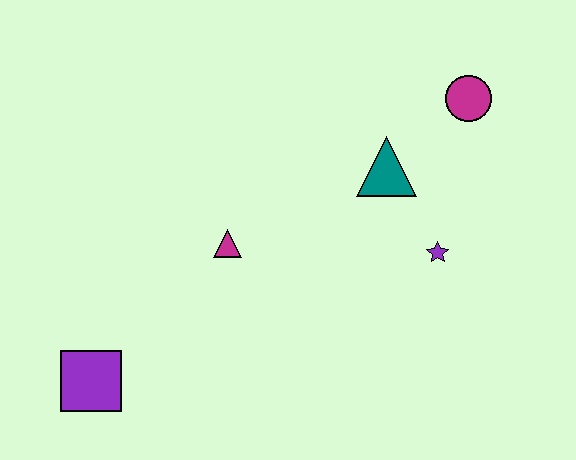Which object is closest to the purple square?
The magenta triangle is closest to the purple square.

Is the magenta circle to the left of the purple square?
No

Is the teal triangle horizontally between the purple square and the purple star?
Yes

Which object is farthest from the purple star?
The purple square is farthest from the purple star.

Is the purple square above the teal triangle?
No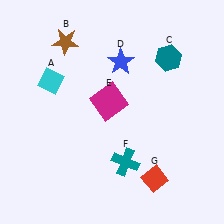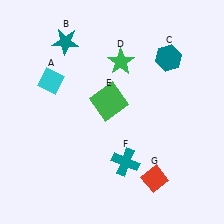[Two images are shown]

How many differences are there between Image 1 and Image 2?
There are 3 differences between the two images.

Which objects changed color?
B changed from brown to teal. D changed from blue to green. E changed from magenta to green.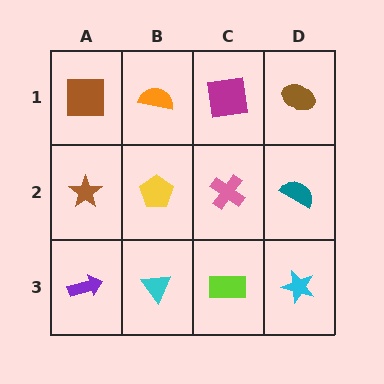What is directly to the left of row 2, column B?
A brown star.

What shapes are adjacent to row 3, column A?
A brown star (row 2, column A), a cyan triangle (row 3, column B).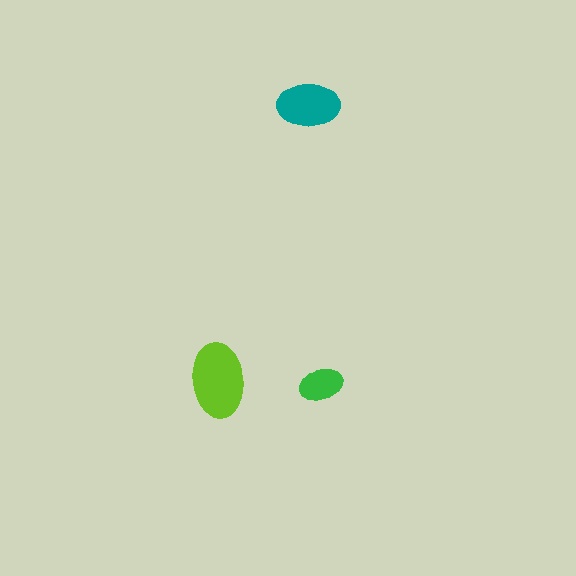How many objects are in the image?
There are 3 objects in the image.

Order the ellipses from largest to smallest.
the lime one, the teal one, the green one.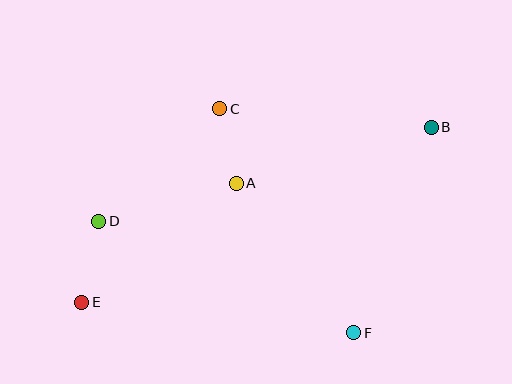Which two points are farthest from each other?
Points B and E are farthest from each other.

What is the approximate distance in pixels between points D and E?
The distance between D and E is approximately 83 pixels.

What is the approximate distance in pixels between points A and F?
The distance between A and F is approximately 190 pixels.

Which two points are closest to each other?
Points A and C are closest to each other.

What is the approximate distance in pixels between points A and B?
The distance between A and B is approximately 203 pixels.